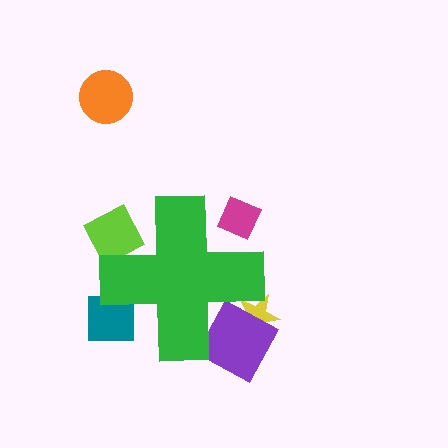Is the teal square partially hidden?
Yes, the teal square is partially hidden behind the green cross.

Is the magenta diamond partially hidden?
Yes, the magenta diamond is partially hidden behind the green cross.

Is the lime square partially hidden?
Yes, the lime square is partially hidden behind the green cross.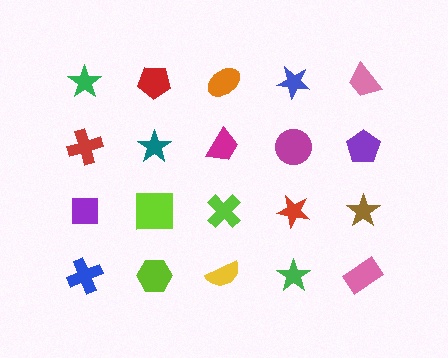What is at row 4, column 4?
A green star.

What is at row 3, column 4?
A red star.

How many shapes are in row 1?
5 shapes.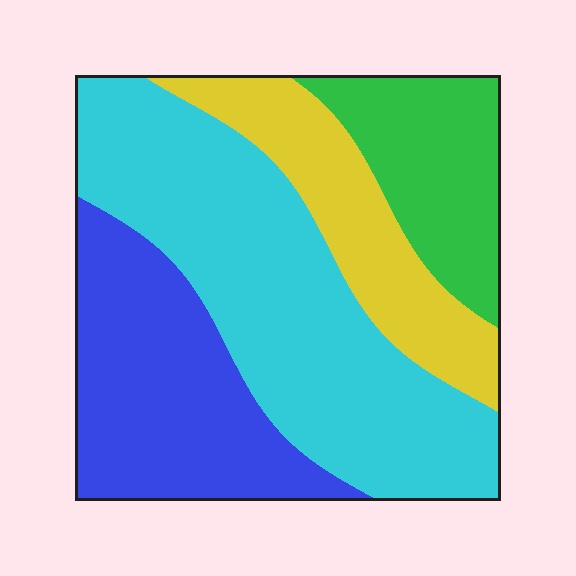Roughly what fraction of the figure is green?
Green takes up about one sixth (1/6) of the figure.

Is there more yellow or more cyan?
Cyan.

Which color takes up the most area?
Cyan, at roughly 40%.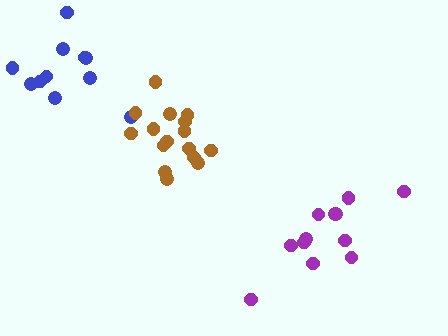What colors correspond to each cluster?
The clusters are colored: blue, purple, brown.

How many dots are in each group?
Group 1: 11 dots, Group 2: 12 dots, Group 3: 16 dots (39 total).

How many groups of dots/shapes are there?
There are 3 groups.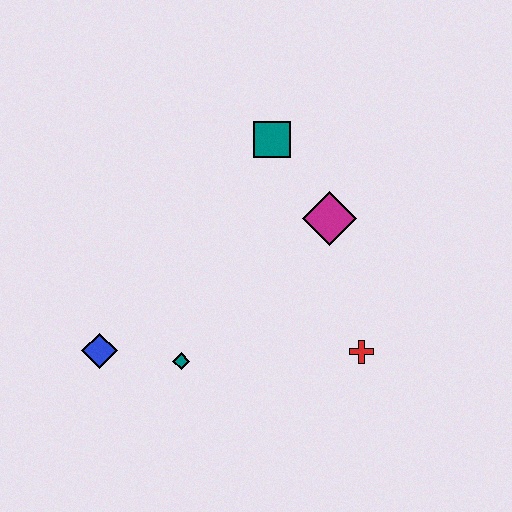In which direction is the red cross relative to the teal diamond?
The red cross is to the right of the teal diamond.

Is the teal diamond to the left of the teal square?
Yes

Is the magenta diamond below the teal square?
Yes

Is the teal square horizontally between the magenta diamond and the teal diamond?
Yes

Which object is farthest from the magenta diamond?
The blue diamond is farthest from the magenta diamond.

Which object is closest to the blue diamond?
The teal diamond is closest to the blue diamond.